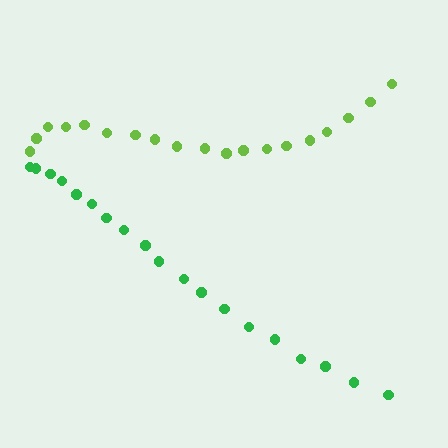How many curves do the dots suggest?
There are 2 distinct paths.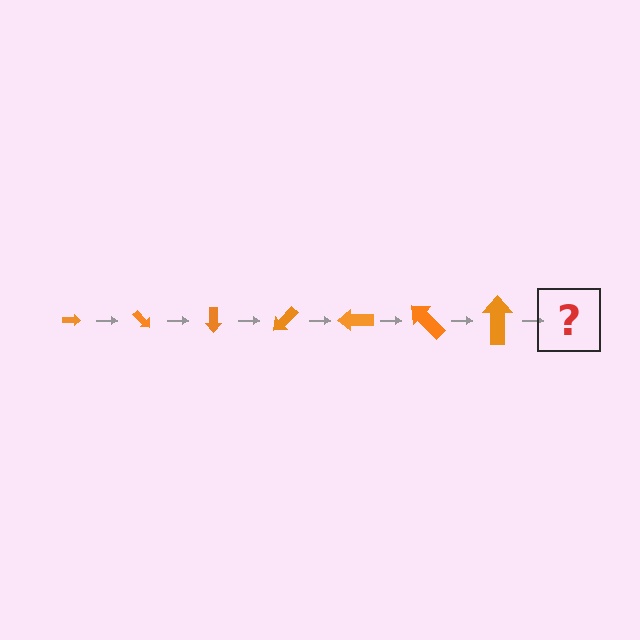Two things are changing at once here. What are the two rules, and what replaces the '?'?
The two rules are that the arrow grows larger each step and it rotates 45 degrees each step. The '?' should be an arrow, larger than the previous one and rotated 315 degrees from the start.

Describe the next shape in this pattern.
It should be an arrow, larger than the previous one and rotated 315 degrees from the start.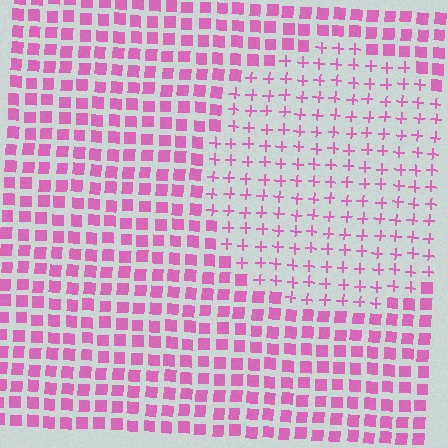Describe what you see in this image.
The image is filled with small pink elements arranged in a uniform grid. A circle-shaped region contains plus signs, while the surrounding area contains squares. The boundary is defined purely by the change in element shape.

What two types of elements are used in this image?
The image uses plus signs inside the circle region and squares outside it.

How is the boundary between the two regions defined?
The boundary is defined by a change in element shape: plus signs inside vs. squares outside. All elements share the same color and spacing.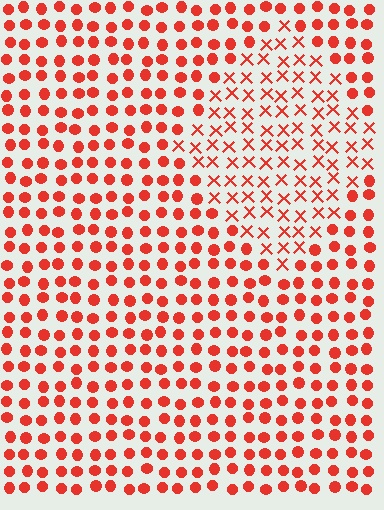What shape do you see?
I see a diamond.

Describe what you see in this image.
The image is filled with small red elements arranged in a uniform grid. A diamond-shaped region contains X marks, while the surrounding area contains circles. The boundary is defined purely by the change in element shape.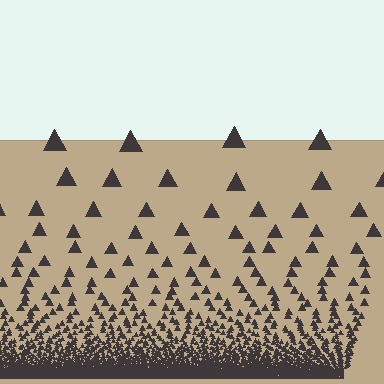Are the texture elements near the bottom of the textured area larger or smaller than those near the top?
Smaller. The gradient is inverted — elements near the bottom are smaller and denser.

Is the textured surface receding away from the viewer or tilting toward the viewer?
The surface appears to tilt toward the viewer. Texture elements get larger and sparser toward the top.